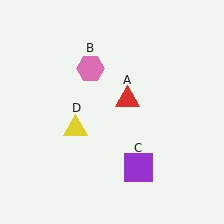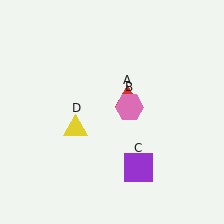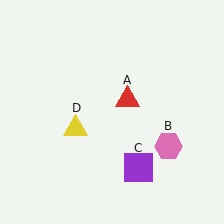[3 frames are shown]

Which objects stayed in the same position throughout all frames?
Red triangle (object A) and purple square (object C) and yellow triangle (object D) remained stationary.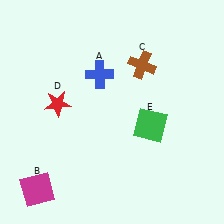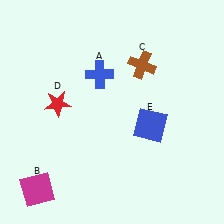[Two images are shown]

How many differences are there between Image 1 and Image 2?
There is 1 difference between the two images.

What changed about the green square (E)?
In Image 1, E is green. In Image 2, it changed to blue.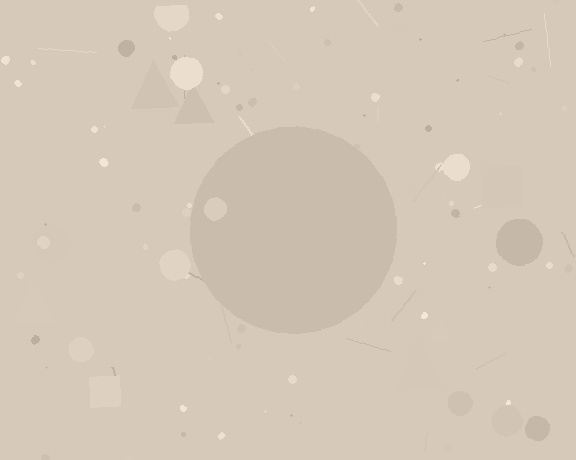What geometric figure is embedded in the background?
A circle is embedded in the background.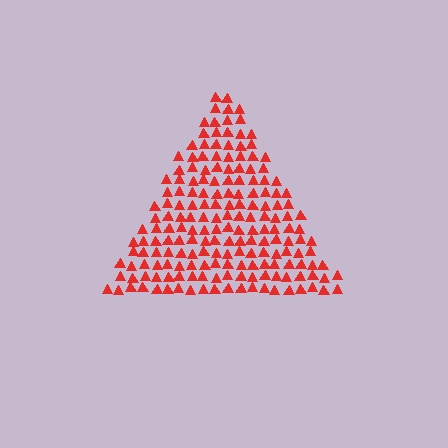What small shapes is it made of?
It is made of small triangles.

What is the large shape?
The large shape is a triangle.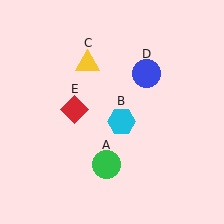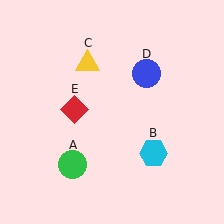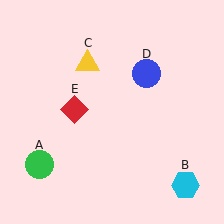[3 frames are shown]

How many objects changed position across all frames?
2 objects changed position: green circle (object A), cyan hexagon (object B).